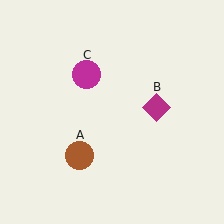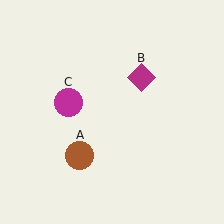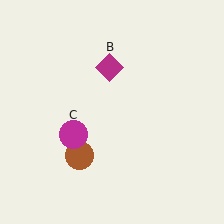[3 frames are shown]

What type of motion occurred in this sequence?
The magenta diamond (object B), magenta circle (object C) rotated counterclockwise around the center of the scene.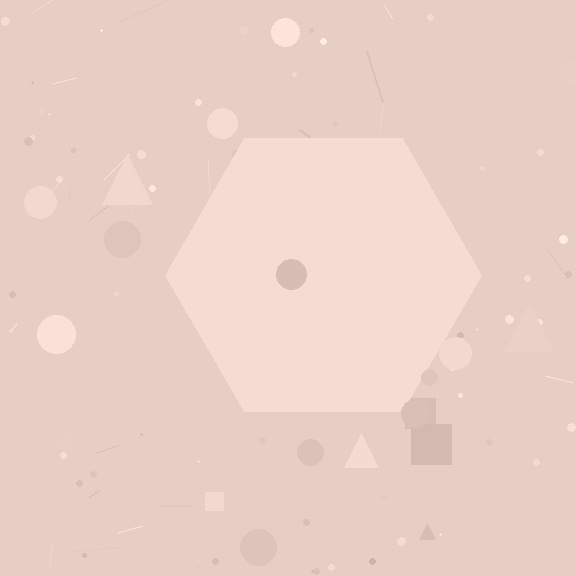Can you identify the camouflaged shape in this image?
The camouflaged shape is a hexagon.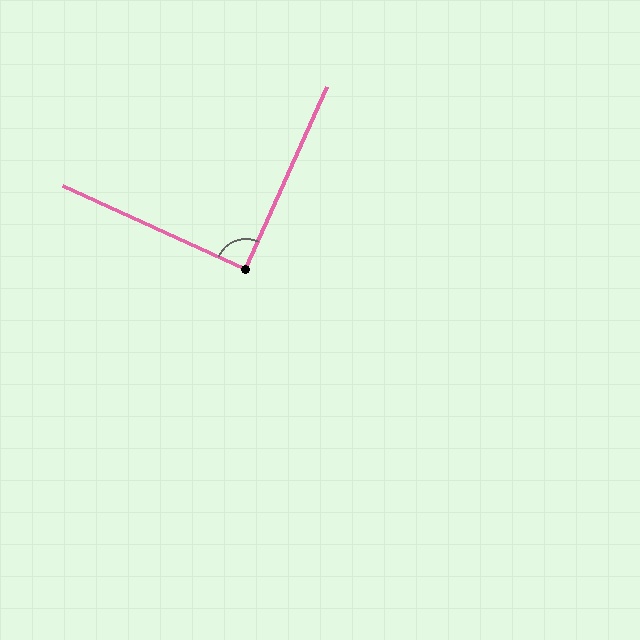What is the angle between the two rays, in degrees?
Approximately 90 degrees.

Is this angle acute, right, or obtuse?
It is approximately a right angle.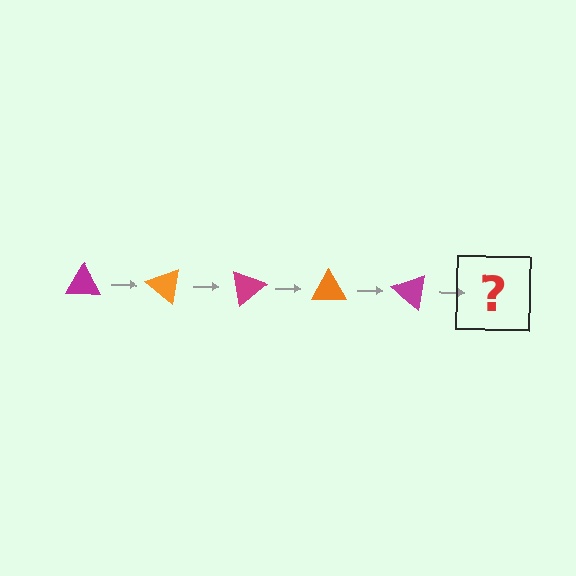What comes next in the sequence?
The next element should be an orange triangle, rotated 200 degrees from the start.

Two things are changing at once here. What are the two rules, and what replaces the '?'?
The two rules are that it rotates 40 degrees each step and the color cycles through magenta and orange. The '?' should be an orange triangle, rotated 200 degrees from the start.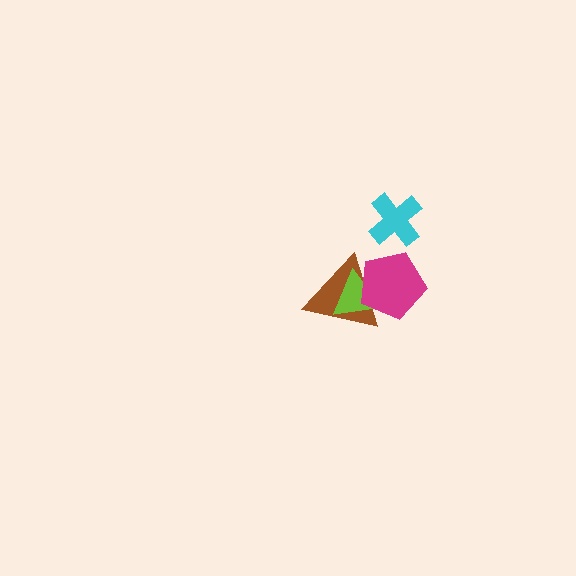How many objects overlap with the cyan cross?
0 objects overlap with the cyan cross.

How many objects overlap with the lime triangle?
2 objects overlap with the lime triangle.